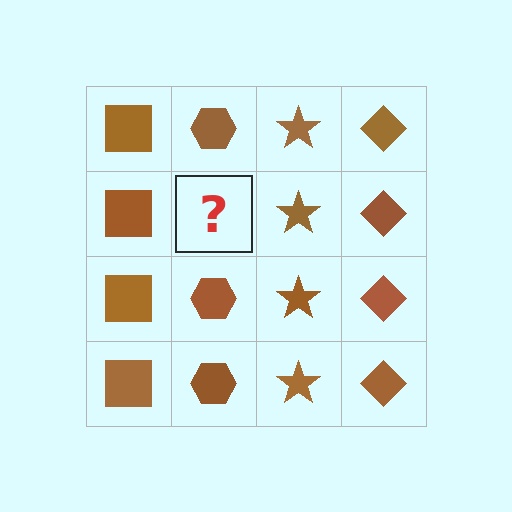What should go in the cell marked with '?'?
The missing cell should contain a brown hexagon.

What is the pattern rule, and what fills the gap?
The rule is that each column has a consistent shape. The gap should be filled with a brown hexagon.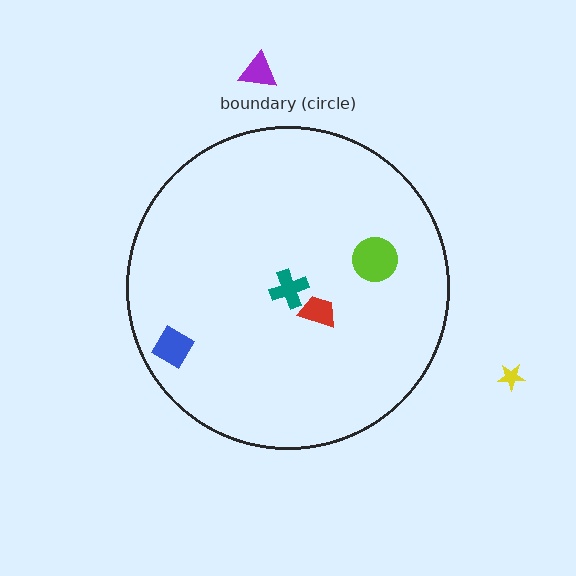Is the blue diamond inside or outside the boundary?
Inside.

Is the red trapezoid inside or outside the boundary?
Inside.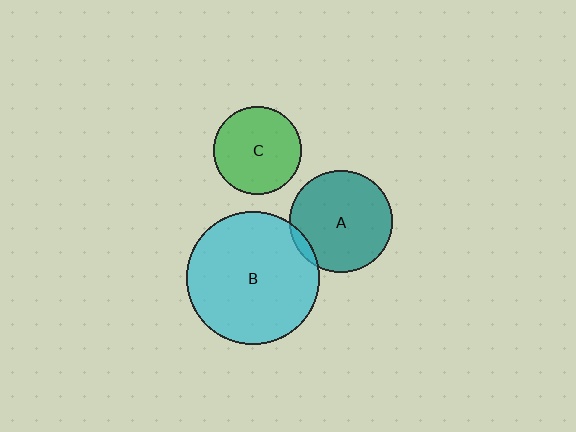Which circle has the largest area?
Circle B (cyan).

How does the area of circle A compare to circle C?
Approximately 1.4 times.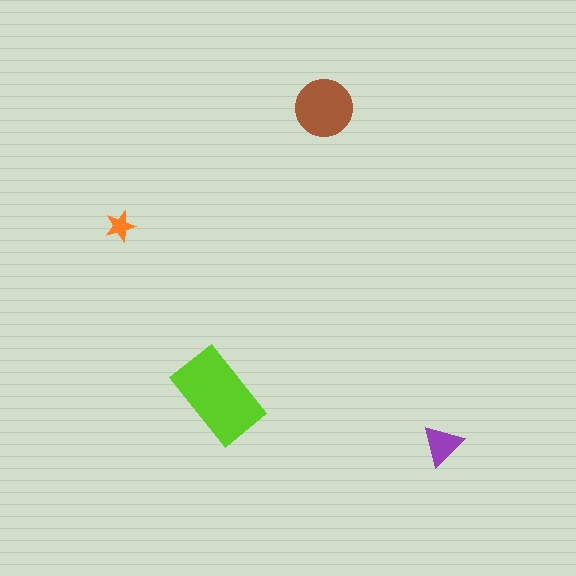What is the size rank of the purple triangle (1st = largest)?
3rd.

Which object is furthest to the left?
The orange star is leftmost.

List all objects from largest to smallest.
The lime rectangle, the brown circle, the purple triangle, the orange star.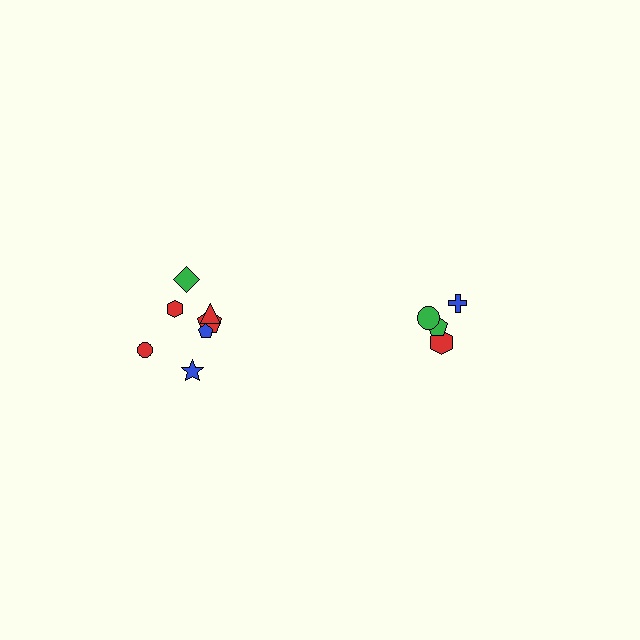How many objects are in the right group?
There are 4 objects.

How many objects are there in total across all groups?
There are 11 objects.